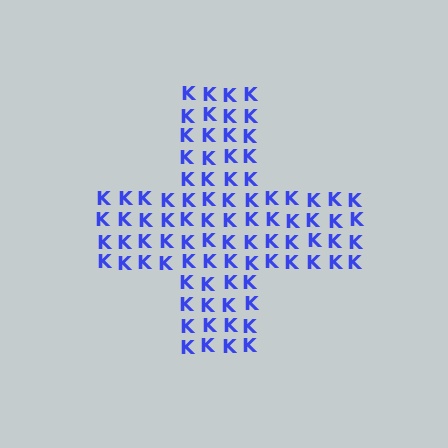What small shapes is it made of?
It is made of small letter K's.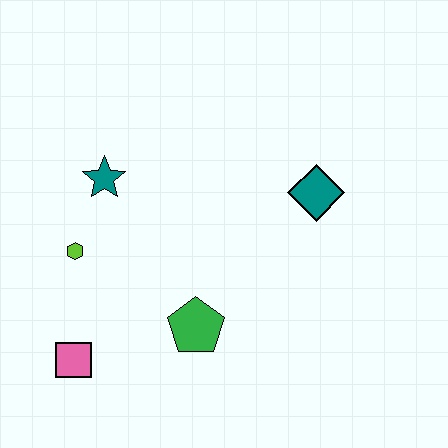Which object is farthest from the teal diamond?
The pink square is farthest from the teal diamond.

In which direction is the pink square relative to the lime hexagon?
The pink square is below the lime hexagon.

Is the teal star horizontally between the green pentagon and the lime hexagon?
Yes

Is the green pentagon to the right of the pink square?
Yes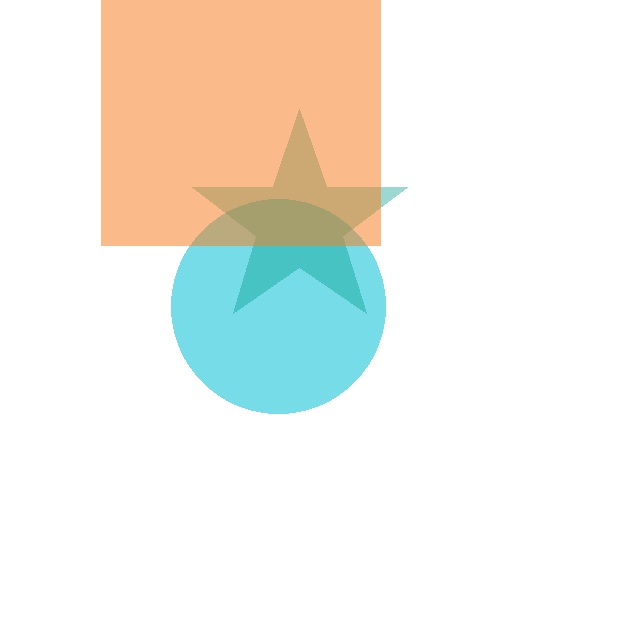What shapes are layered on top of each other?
The layered shapes are: a cyan circle, a teal star, an orange square.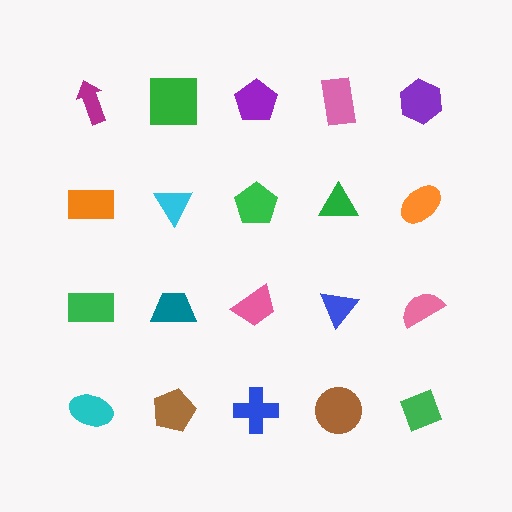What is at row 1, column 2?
A green square.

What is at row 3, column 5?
A pink semicircle.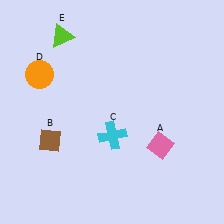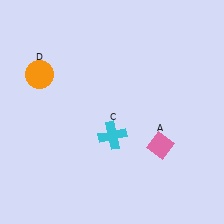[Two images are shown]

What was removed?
The brown diamond (B), the lime triangle (E) were removed in Image 2.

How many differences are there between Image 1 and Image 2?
There are 2 differences between the two images.